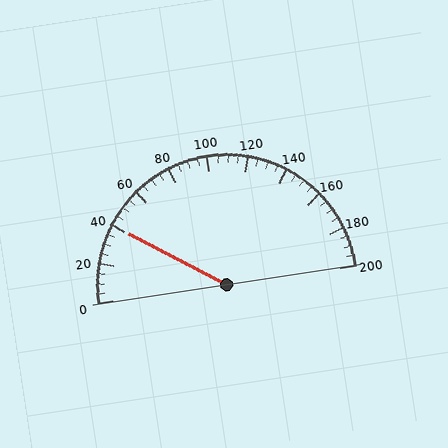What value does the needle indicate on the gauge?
The needle indicates approximately 40.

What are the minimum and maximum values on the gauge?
The gauge ranges from 0 to 200.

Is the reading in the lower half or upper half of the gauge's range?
The reading is in the lower half of the range (0 to 200).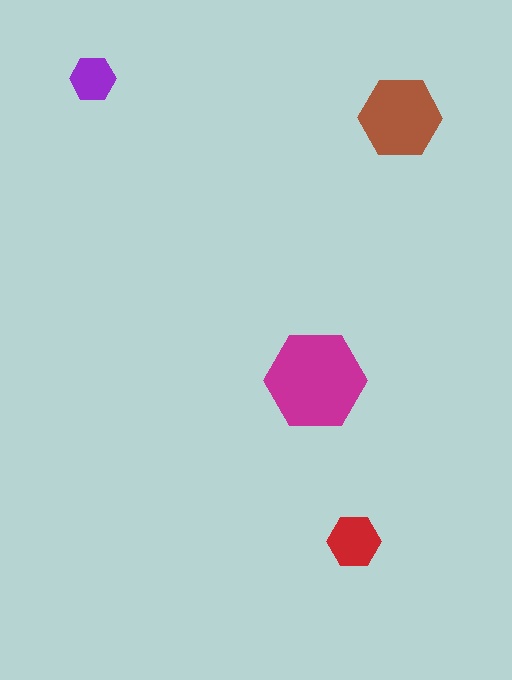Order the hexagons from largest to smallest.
the magenta one, the brown one, the red one, the purple one.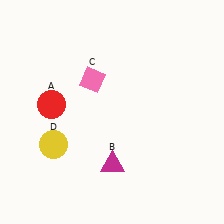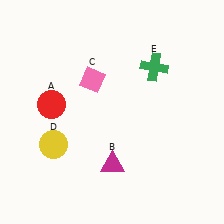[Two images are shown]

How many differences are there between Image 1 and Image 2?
There is 1 difference between the two images.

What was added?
A green cross (E) was added in Image 2.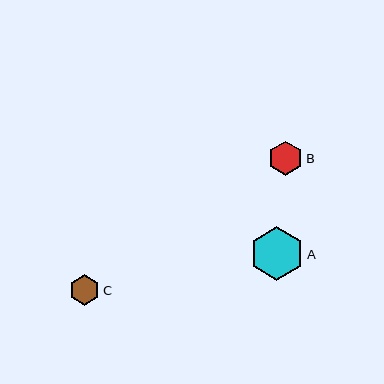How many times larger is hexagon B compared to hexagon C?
Hexagon B is approximately 1.1 times the size of hexagon C.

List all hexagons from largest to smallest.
From largest to smallest: A, B, C.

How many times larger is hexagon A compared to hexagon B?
Hexagon A is approximately 1.6 times the size of hexagon B.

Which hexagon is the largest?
Hexagon A is the largest with a size of approximately 54 pixels.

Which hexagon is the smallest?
Hexagon C is the smallest with a size of approximately 30 pixels.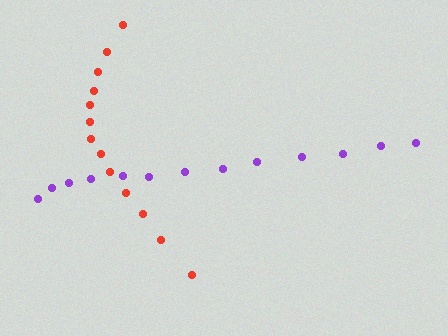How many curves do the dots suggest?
There are 2 distinct paths.